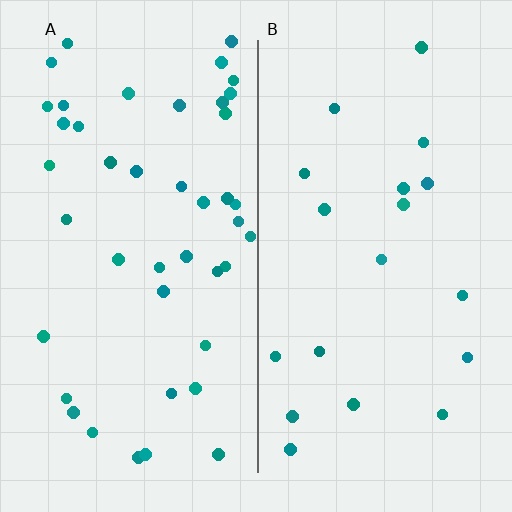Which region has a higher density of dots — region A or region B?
A (the left).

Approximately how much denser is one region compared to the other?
Approximately 2.3× — region A over region B.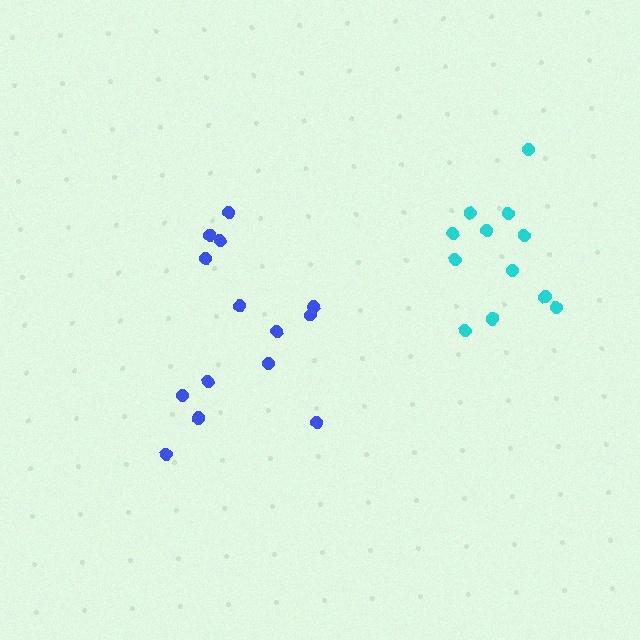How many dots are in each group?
Group 1: 14 dots, Group 2: 12 dots (26 total).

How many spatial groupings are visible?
There are 2 spatial groupings.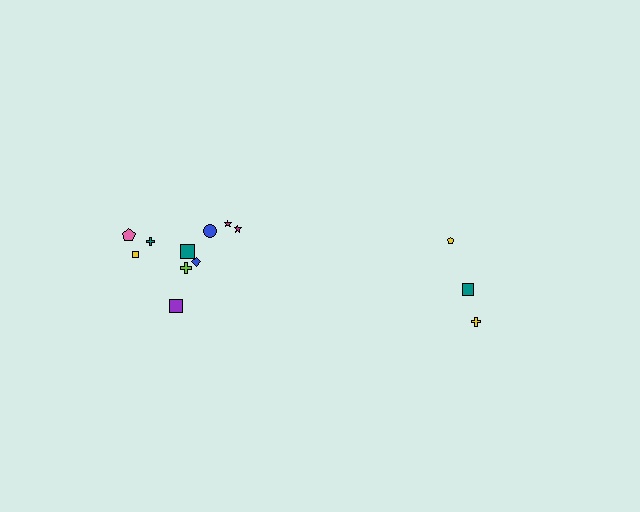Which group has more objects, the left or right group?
The left group.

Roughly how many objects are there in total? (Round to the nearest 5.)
Roughly 15 objects in total.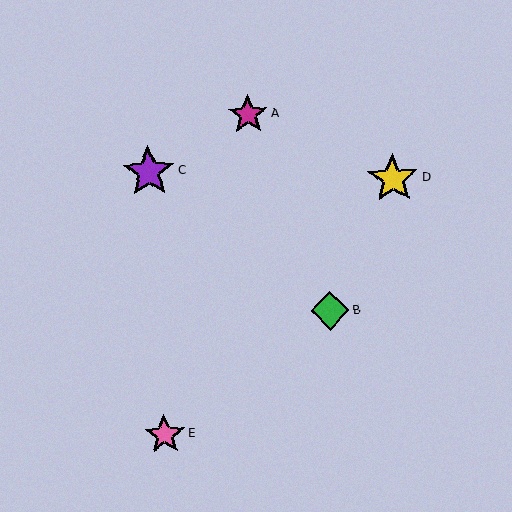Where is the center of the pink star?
The center of the pink star is at (165, 434).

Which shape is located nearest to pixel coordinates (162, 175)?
The purple star (labeled C) at (149, 172) is nearest to that location.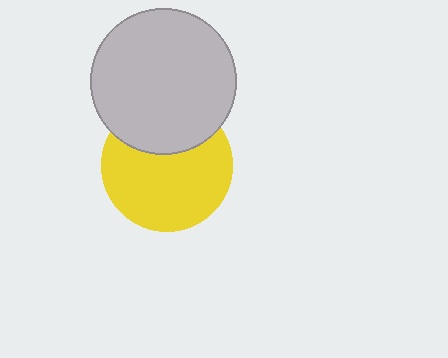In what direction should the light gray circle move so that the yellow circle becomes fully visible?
The light gray circle should move up. That is the shortest direction to clear the overlap and leave the yellow circle fully visible.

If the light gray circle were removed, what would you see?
You would see the complete yellow circle.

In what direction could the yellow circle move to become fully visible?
The yellow circle could move down. That would shift it out from behind the light gray circle entirely.